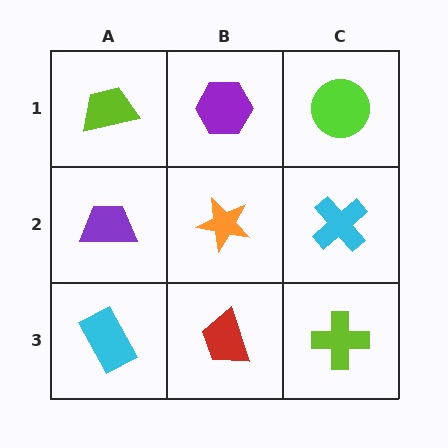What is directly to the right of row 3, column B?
A lime cross.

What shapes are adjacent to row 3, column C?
A cyan cross (row 2, column C), a red trapezoid (row 3, column B).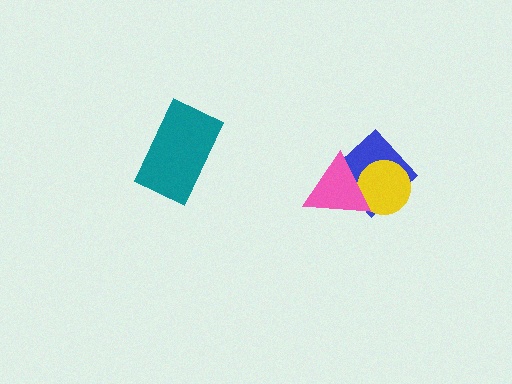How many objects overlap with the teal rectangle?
0 objects overlap with the teal rectangle.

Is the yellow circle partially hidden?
Yes, it is partially covered by another shape.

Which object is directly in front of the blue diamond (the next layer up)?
The yellow circle is directly in front of the blue diamond.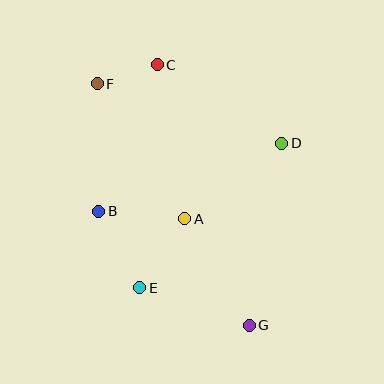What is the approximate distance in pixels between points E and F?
The distance between E and F is approximately 208 pixels.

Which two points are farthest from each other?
Points F and G are farthest from each other.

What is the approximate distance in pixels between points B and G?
The distance between B and G is approximately 189 pixels.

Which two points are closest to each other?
Points C and F are closest to each other.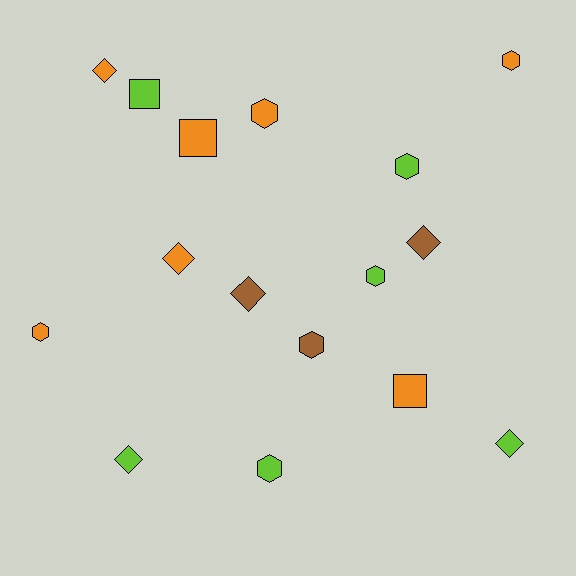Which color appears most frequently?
Orange, with 7 objects.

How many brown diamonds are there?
There are 2 brown diamonds.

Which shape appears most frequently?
Hexagon, with 7 objects.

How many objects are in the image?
There are 16 objects.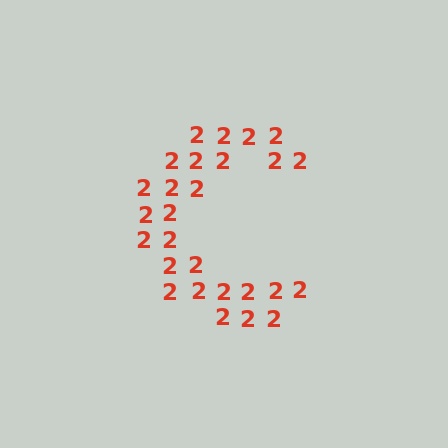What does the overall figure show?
The overall figure shows the letter C.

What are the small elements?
The small elements are digit 2's.